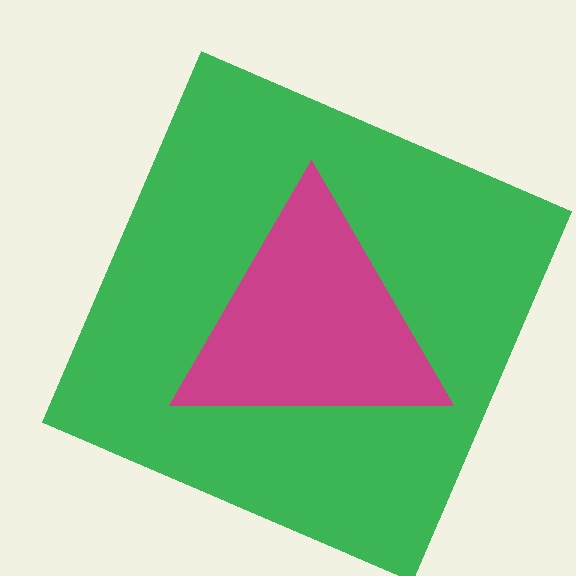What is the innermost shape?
The magenta triangle.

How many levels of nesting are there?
2.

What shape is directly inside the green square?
The magenta triangle.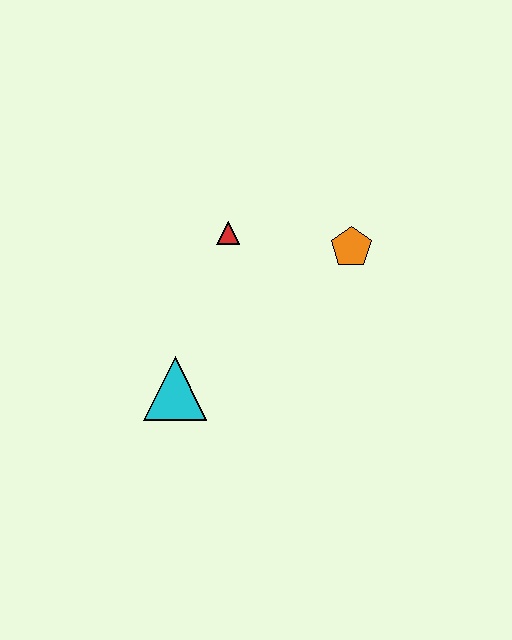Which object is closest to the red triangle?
The orange pentagon is closest to the red triangle.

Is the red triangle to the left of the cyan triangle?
No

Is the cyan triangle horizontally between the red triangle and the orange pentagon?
No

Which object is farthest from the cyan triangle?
The orange pentagon is farthest from the cyan triangle.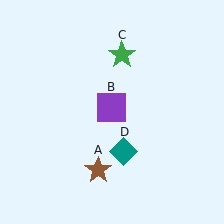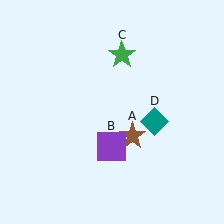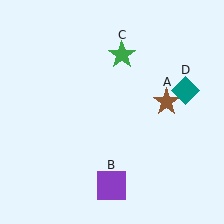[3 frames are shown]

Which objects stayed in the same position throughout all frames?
Green star (object C) remained stationary.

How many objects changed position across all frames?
3 objects changed position: brown star (object A), purple square (object B), teal diamond (object D).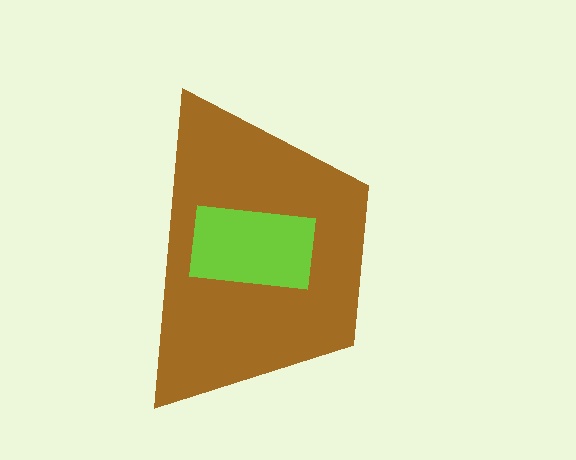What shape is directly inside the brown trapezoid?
The lime rectangle.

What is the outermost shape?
The brown trapezoid.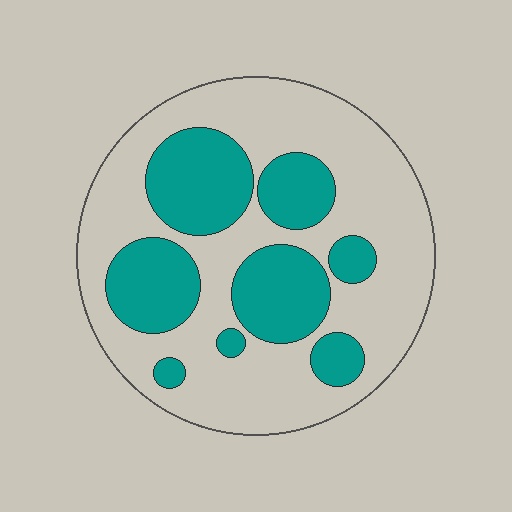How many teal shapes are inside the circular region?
8.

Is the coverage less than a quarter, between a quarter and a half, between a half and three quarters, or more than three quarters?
Between a quarter and a half.